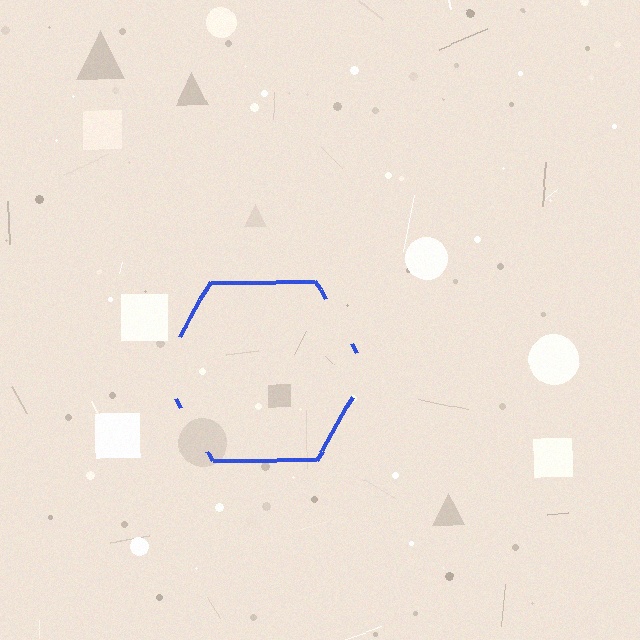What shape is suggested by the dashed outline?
The dashed outline suggests a hexagon.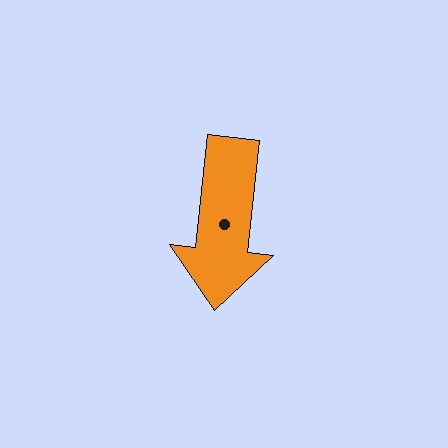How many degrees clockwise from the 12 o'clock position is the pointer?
Approximately 186 degrees.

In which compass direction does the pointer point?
South.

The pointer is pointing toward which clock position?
Roughly 6 o'clock.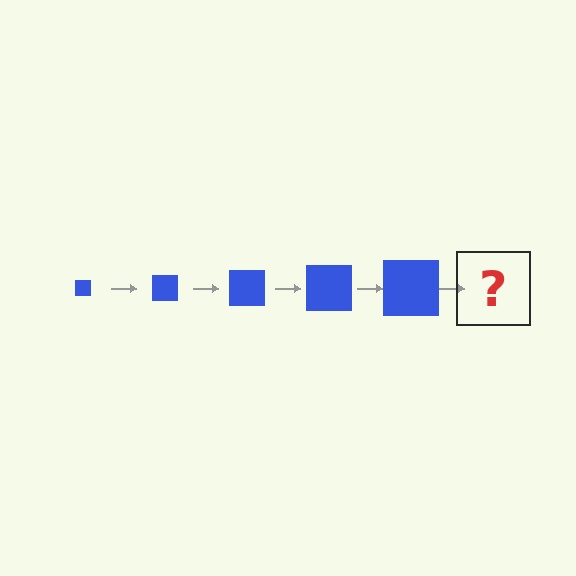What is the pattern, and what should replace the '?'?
The pattern is that the square gets progressively larger each step. The '?' should be a blue square, larger than the previous one.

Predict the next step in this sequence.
The next step is a blue square, larger than the previous one.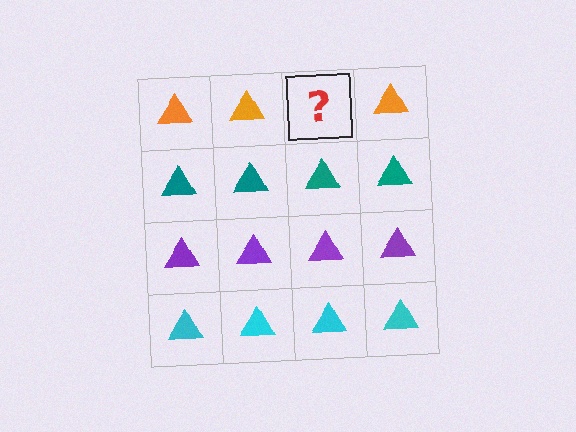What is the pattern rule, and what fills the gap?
The rule is that each row has a consistent color. The gap should be filled with an orange triangle.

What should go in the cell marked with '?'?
The missing cell should contain an orange triangle.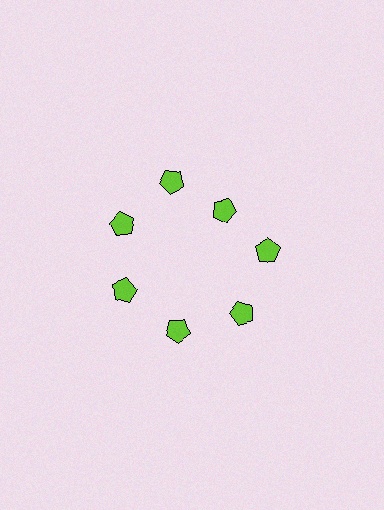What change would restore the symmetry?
The symmetry would be restored by moving it outward, back onto the ring so that all 7 pentagons sit at equal angles and equal distance from the center.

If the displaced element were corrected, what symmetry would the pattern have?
It would have 7-fold rotational symmetry — the pattern would map onto itself every 51 degrees.